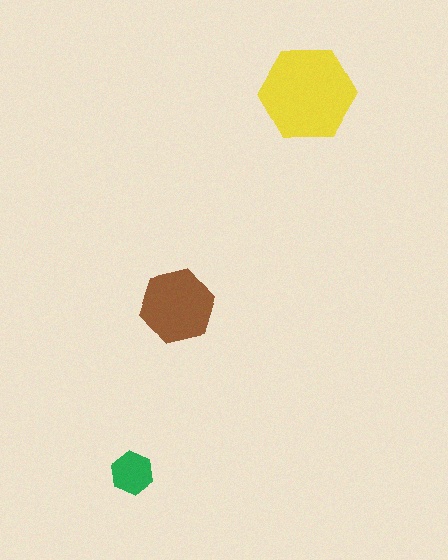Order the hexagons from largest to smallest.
the yellow one, the brown one, the green one.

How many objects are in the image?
There are 3 objects in the image.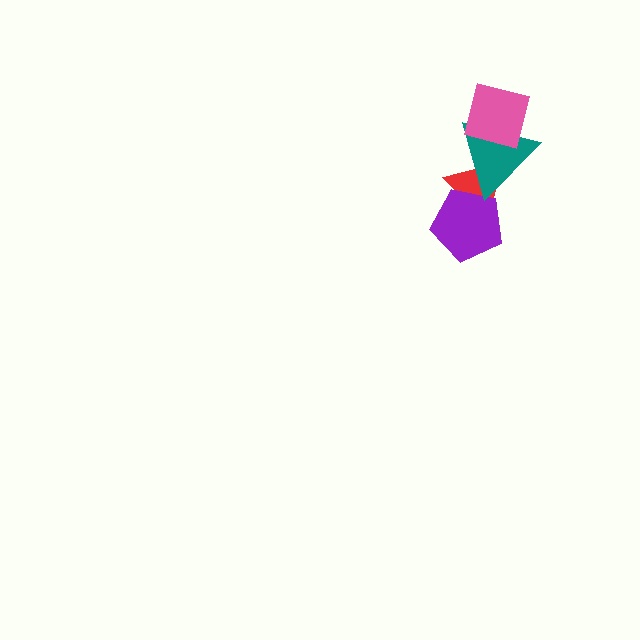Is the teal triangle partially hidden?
Yes, it is partially covered by another shape.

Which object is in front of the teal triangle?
The pink square is in front of the teal triangle.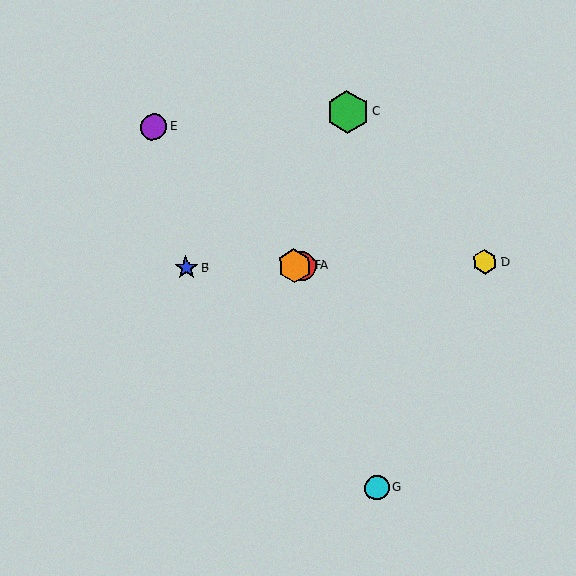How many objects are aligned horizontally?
4 objects (A, B, D, F) are aligned horizontally.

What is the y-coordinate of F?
Object F is at y≈266.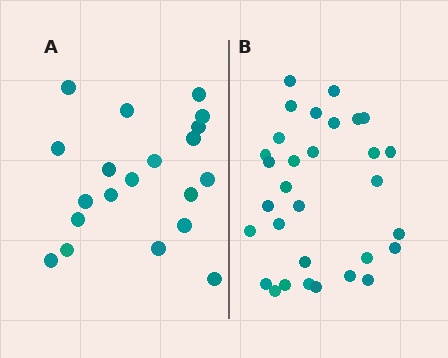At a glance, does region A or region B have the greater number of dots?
Region B (the right region) has more dots.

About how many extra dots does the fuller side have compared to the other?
Region B has roughly 12 or so more dots than region A.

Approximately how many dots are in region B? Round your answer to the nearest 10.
About 30 dots. (The exact count is 31, which rounds to 30.)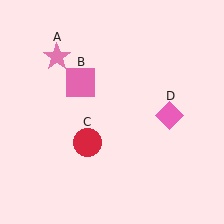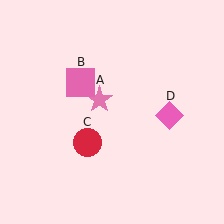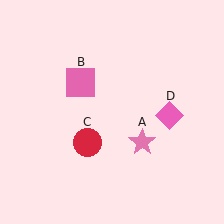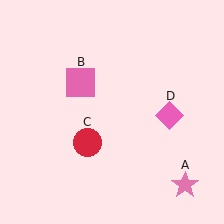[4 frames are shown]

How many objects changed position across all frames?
1 object changed position: pink star (object A).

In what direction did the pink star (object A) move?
The pink star (object A) moved down and to the right.